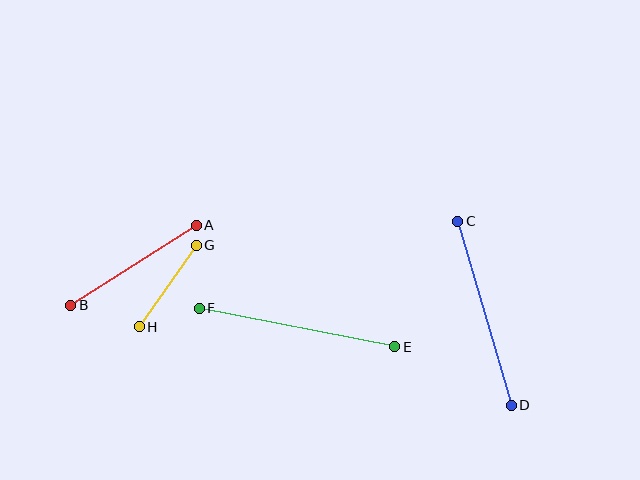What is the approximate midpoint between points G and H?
The midpoint is at approximately (168, 286) pixels.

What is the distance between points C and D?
The distance is approximately 192 pixels.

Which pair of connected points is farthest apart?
Points E and F are farthest apart.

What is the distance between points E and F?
The distance is approximately 199 pixels.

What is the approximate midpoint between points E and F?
The midpoint is at approximately (297, 327) pixels.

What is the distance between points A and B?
The distance is approximately 149 pixels.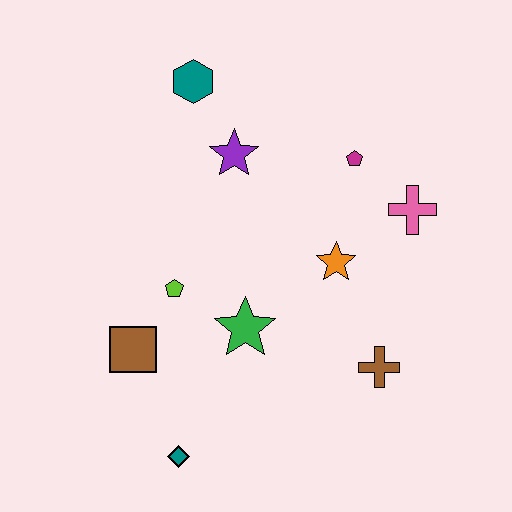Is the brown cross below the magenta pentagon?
Yes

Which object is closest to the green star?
The lime pentagon is closest to the green star.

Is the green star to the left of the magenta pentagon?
Yes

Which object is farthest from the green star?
The teal hexagon is farthest from the green star.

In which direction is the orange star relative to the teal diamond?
The orange star is above the teal diamond.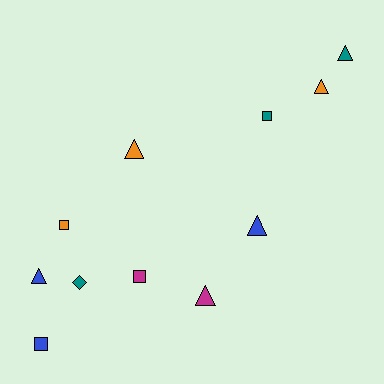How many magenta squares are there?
There is 1 magenta square.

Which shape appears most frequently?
Triangle, with 6 objects.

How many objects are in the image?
There are 11 objects.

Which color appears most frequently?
Blue, with 3 objects.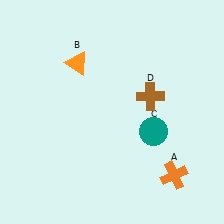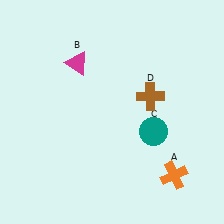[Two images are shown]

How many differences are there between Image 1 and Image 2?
There is 1 difference between the two images.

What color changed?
The triangle (B) changed from orange in Image 1 to magenta in Image 2.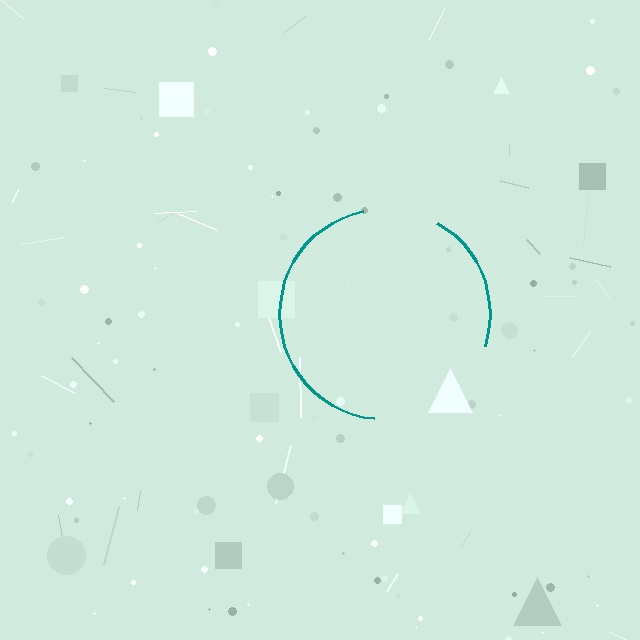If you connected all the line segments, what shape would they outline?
They would outline a circle.